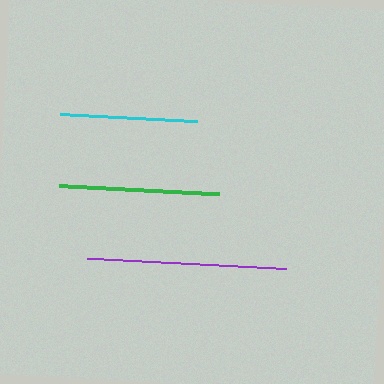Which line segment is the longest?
The purple line is the longest at approximately 198 pixels.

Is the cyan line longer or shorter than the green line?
The green line is longer than the cyan line.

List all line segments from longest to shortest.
From longest to shortest: purple, green, cyan.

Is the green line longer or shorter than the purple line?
The purple line is longer than the green line.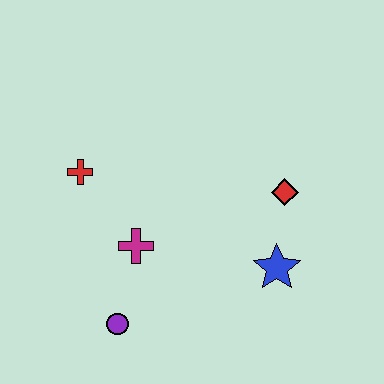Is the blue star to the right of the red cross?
Yes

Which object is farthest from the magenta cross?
The red diamond is farthest from the magenta cross.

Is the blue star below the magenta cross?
Yes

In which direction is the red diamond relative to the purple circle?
The red diamond is to the right of the purple circle.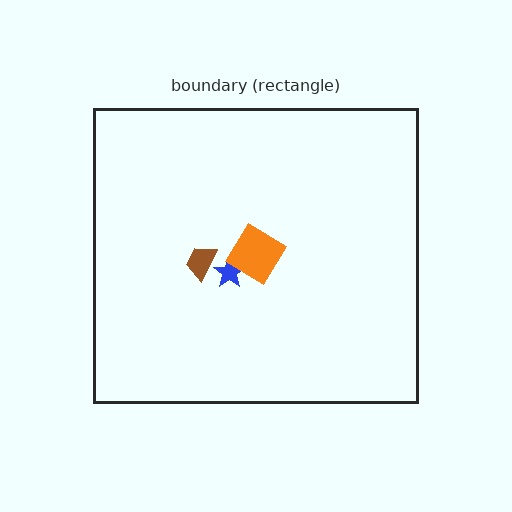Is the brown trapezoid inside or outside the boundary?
Inside.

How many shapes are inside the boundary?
3 inside, 0 outside.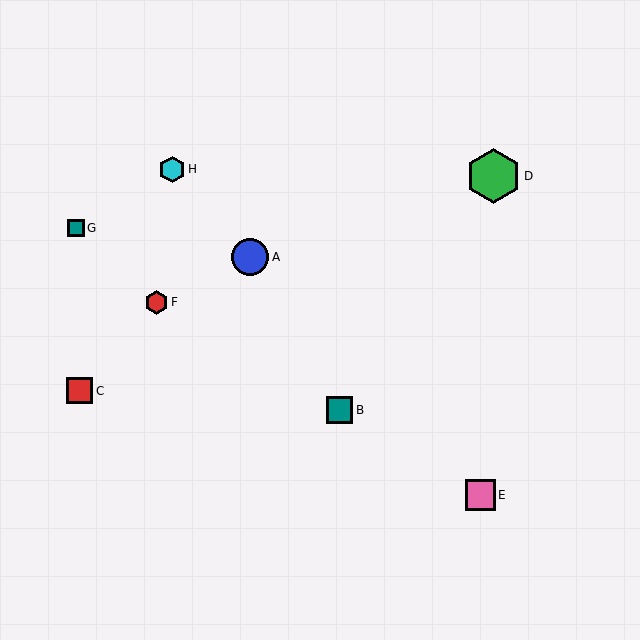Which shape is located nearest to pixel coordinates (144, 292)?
The red hexagon (labeled F) at (157, 302) is nearest to that location.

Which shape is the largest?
The green hexagon (labeled D) is the largest.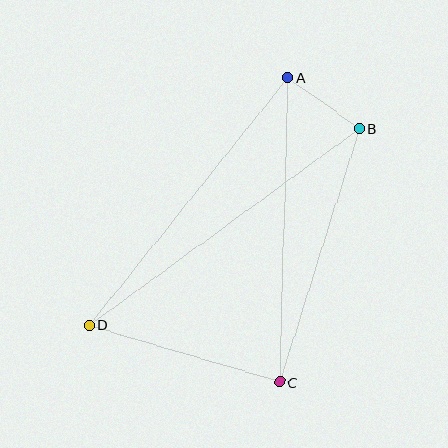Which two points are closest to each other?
Points A and B are closest to each other.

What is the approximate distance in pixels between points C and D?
The distance between C and D is approximately 199 pixels.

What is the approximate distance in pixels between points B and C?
The distance between B and C is approximately 265 pixels.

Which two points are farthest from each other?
Points B and D are farthest from each other.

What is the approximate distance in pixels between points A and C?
The distance between A and C is approximately 304 pixels.